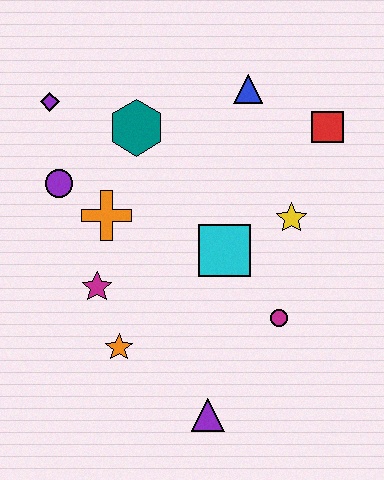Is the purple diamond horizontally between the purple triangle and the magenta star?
No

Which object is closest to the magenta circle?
The cyan square is closest to the magenta circle.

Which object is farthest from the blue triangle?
The purple triangle is farthest from the blue triangle.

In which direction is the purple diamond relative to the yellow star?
The purple diamond is to the left of the yellow star.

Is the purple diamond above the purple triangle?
Yes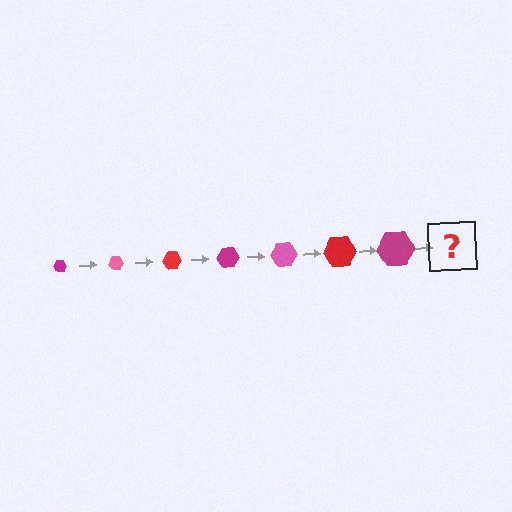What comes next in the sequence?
The next element should be a pink hexagon, larger than the previous one.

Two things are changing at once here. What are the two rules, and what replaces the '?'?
The two rules are that the hexagon grows larger each step and the color cycles through magenta, pink, and red. The '?' should be a pink hexagon, larger than the previous one.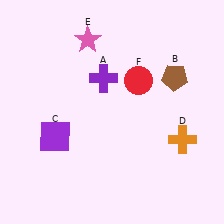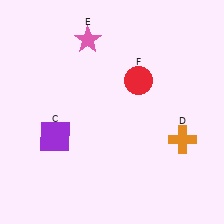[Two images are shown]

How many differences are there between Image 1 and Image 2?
There are 2 differences between the two images.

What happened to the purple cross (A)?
The purple cross (A) was removed in Image 2. It was in the top-left area of Image 1.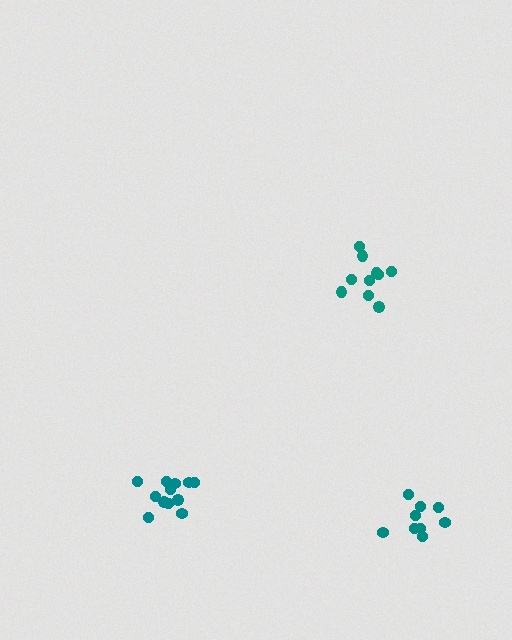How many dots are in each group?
Group 1: 12 dots, Group 2: 10 dots, Group 3: 9 dots (31 total).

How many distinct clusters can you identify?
There are 3 distinct clusters.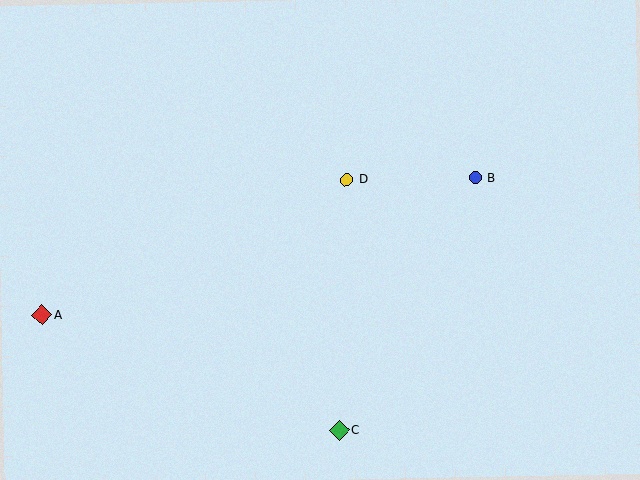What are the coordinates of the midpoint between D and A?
The midpoint between D and A is at (194, 248).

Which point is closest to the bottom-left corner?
Point A is closest to the bottom-left corner.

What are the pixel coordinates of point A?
Point A is at (42, 315).